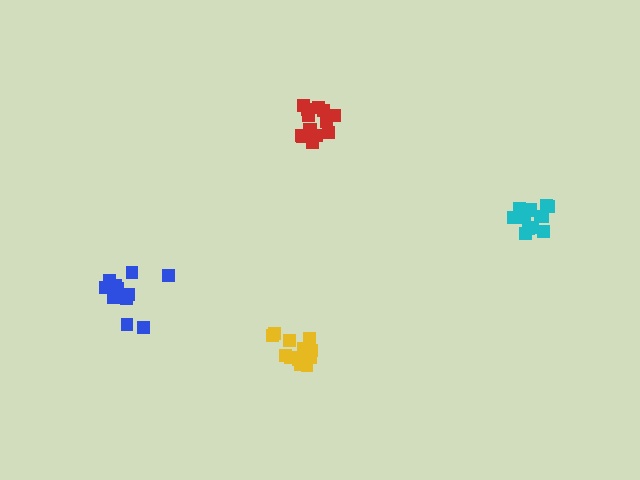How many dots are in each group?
Group 1: 14 dots, Group 2: 14 dots, Group 3: 14 dots, Group 4: 15 dots (57 total).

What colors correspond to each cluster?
The clusters are colored: yellow, cyan, blue, red.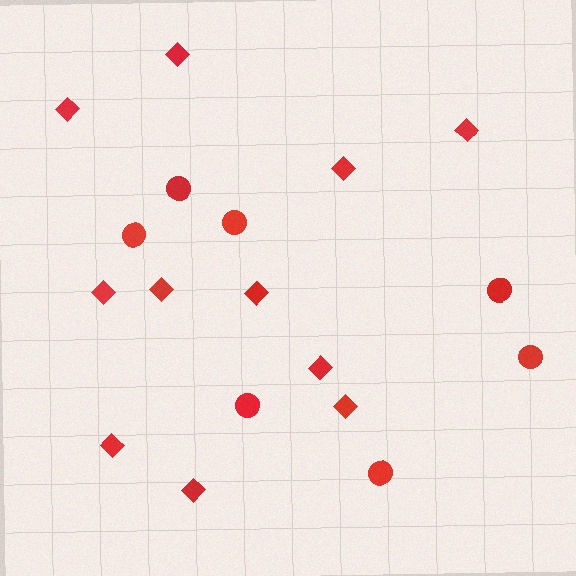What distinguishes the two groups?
There are 2 groups: one group of circles (7) and one group of diamonds (11).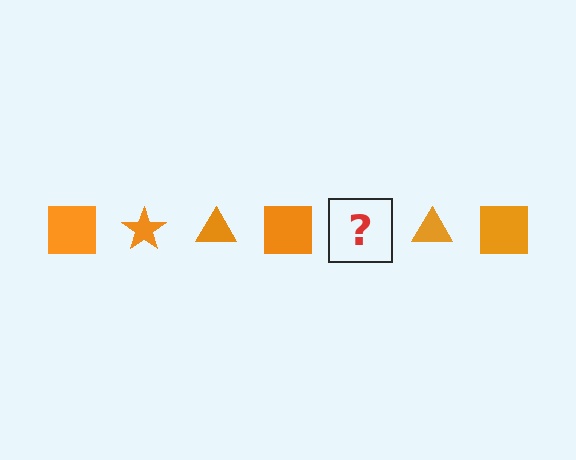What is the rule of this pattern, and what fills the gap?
The rule is that the pattern cycles through square, star, triangle shapes in orange. The gap should be filled with an orange star.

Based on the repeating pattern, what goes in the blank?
The blank should be an orange star.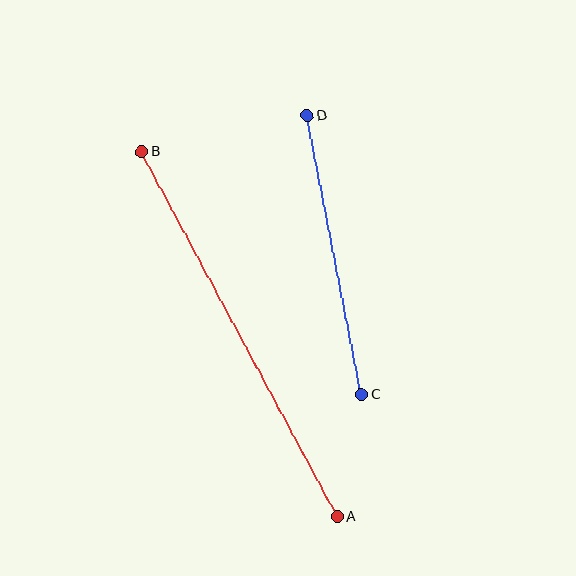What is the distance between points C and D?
The distance is approximately 284 pixels.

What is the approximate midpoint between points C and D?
The midpoint is at approximately (334, 255) pixels.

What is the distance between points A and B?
The distance is approximately 414 pixels.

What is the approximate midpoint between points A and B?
The midpoint is at approximately (240, 334) pixels.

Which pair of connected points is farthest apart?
Points A and B are farthest apart.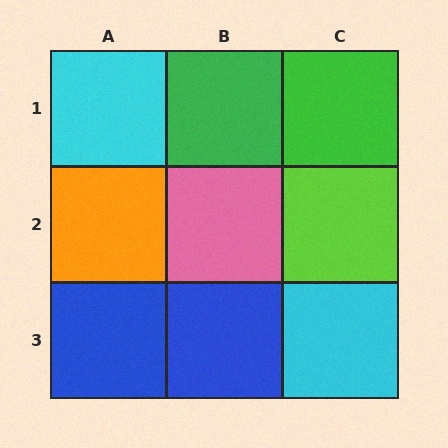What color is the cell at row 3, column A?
Blue.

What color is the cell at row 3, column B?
Blue.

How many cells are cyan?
2 cells are cyan.